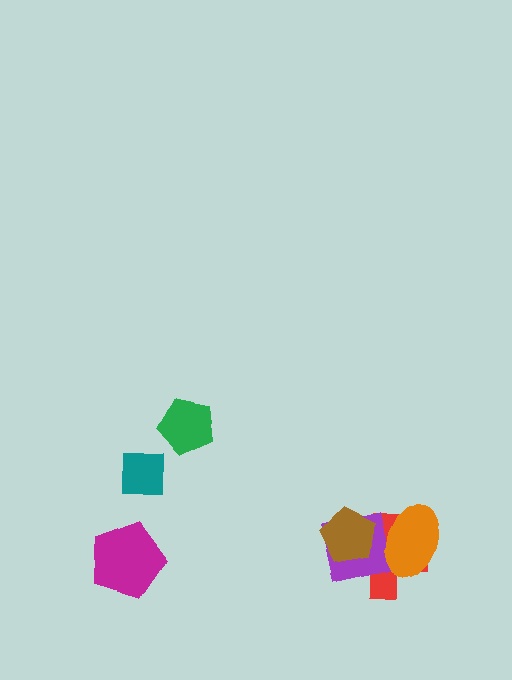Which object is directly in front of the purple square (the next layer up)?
The brown pentagon is directly in front of the purple square.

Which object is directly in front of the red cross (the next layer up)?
The purple square is directly in front of the red cross.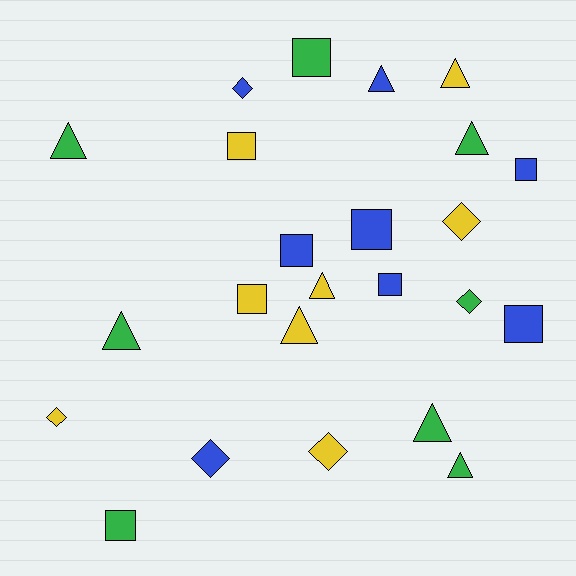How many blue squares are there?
There are 5 blue squares.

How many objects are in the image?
There are 24 objects.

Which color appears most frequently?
Yellow, with 8 objects.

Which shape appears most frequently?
Triangle, with 9 objects.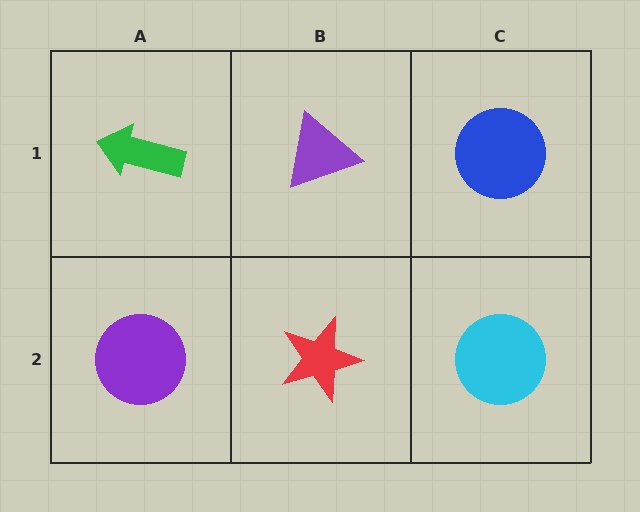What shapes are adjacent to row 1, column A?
A purple circle (row 2, column A), a purple triangle (row 1, column B).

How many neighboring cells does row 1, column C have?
2.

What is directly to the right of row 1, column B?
A blue circle.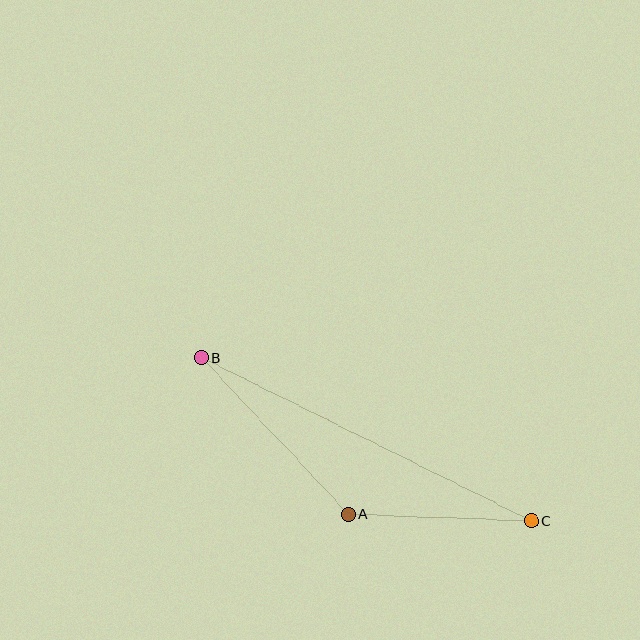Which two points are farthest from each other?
Points B and C are farthest from each other.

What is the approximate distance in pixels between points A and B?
The distance between A and B is approximately 215 pixels.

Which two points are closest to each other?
Points A and C are closest to each other.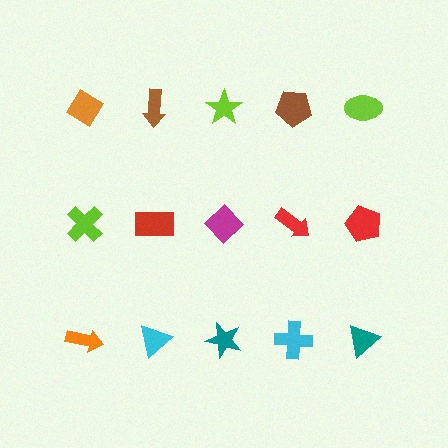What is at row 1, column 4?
A brown pentagon.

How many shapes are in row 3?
5 shapes.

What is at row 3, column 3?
A teal star.